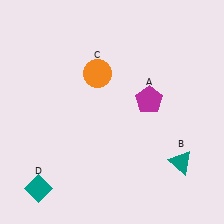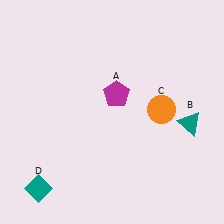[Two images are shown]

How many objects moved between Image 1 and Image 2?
3 objects moved between the two images.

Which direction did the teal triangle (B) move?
The teal triangle (B) moved up.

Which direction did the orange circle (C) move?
The orange circle (C) moved right.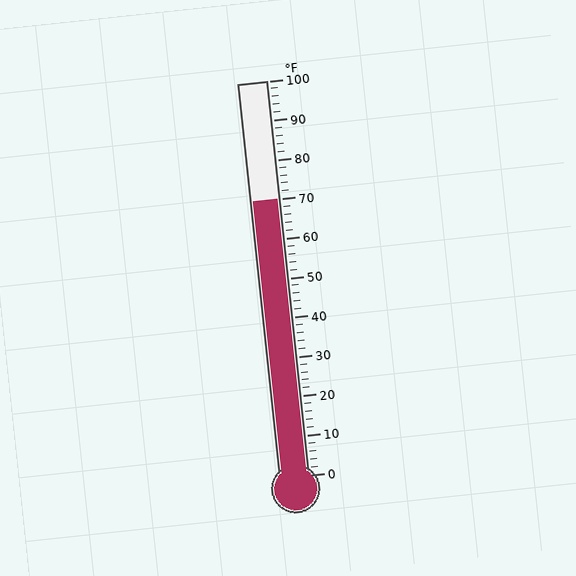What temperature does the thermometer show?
The thermometer shows approximately 70°F.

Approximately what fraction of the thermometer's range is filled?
The thermometer is filled to approximately 70% of its range.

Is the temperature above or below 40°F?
The temperature is above 40°F.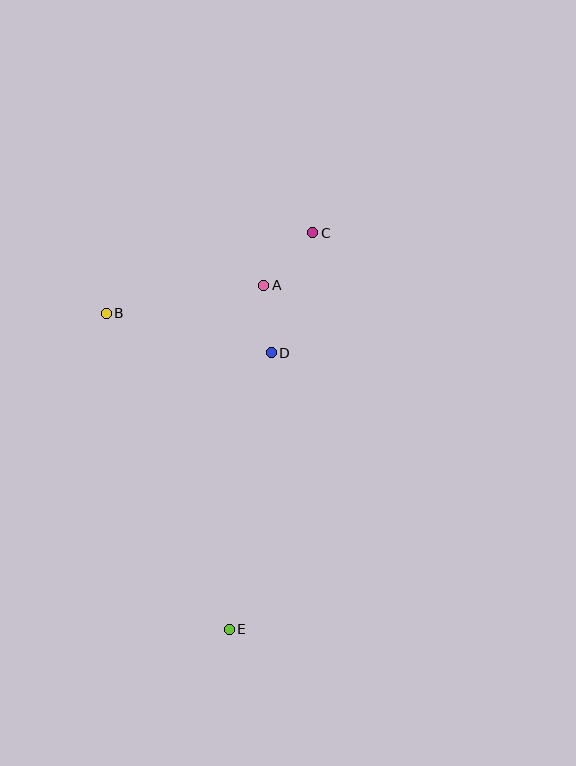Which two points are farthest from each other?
Points C and E are farthest from each other.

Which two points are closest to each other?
Points A and D are closest to each other.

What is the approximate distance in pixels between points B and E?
The distance between B and E is approximately 339 pixels.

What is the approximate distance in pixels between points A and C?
The distance between A and C is approximately 72 pixels.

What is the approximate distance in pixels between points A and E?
The distance between A and E is approximately 346 pixels.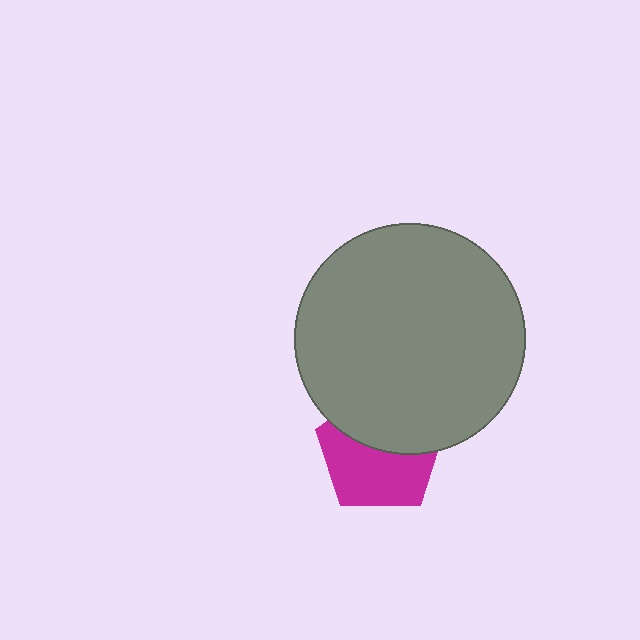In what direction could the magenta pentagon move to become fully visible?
The magenta pentagon could move down. That would shift it out from behind the gray circle entirely.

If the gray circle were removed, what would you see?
You would see the complete magenta pentagon.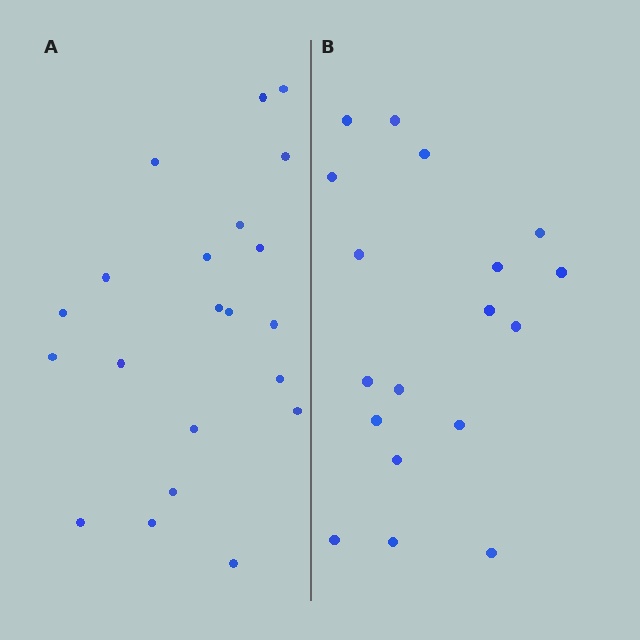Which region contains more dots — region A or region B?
Region A (the left region) has more dots.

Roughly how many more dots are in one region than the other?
Region A has just a few more — roughly 2 or 3 more dots than region B.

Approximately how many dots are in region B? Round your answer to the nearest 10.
About 20 dots. (The exact count is 18, which rounds to 20.)